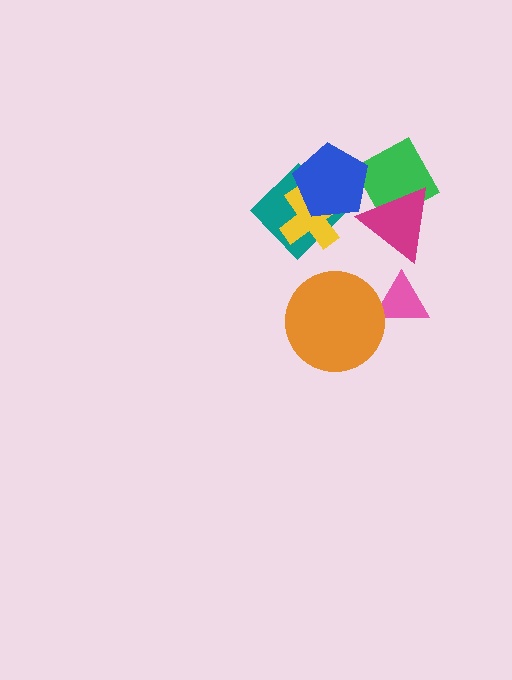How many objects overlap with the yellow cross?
2 objects overlap with the yellow cross.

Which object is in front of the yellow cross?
The blue pentagon is in front of the yellow cross.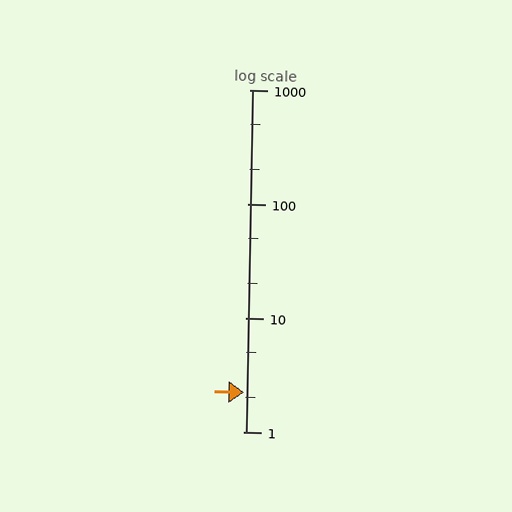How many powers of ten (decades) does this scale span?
The scale spans 3 decades, from 1 to 1000.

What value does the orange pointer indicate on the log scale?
The pointer indicates approximately 2.2.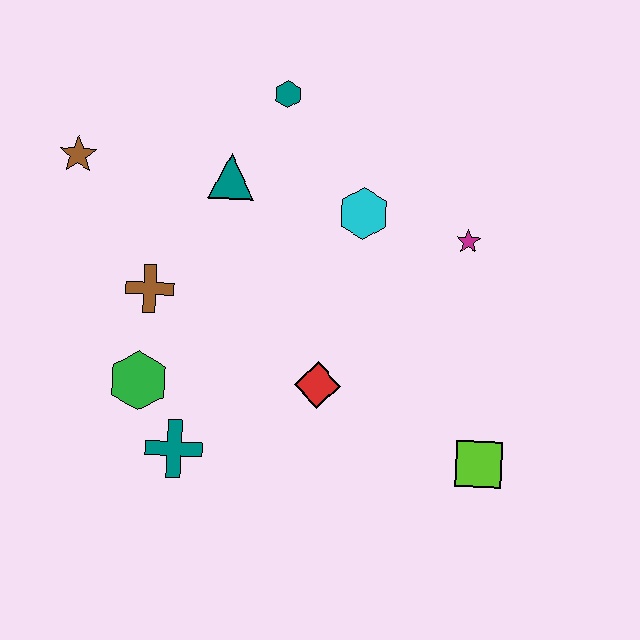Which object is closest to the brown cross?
The green hexagon is closest to the brown cross.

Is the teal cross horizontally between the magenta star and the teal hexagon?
No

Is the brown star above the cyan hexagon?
Yes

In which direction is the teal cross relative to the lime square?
The teal cross is to the left of the lime square.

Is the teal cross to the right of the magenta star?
No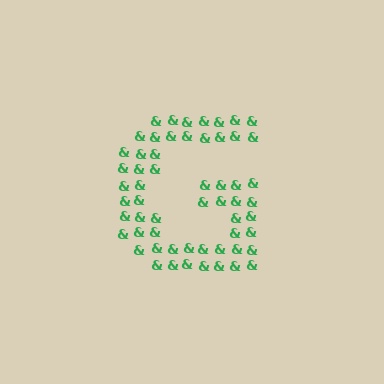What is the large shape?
The large shape is the letter G.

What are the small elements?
The small elements are ampersands.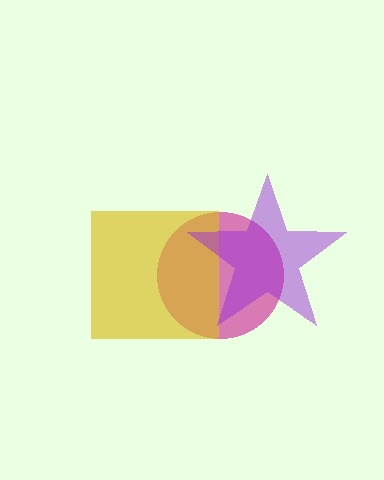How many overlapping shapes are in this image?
There are 3 overlapping shapes in the image.